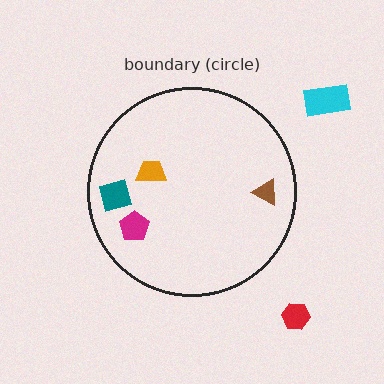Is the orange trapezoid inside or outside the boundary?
Inside.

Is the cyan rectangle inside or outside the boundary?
Outside.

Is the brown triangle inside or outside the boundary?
Inside.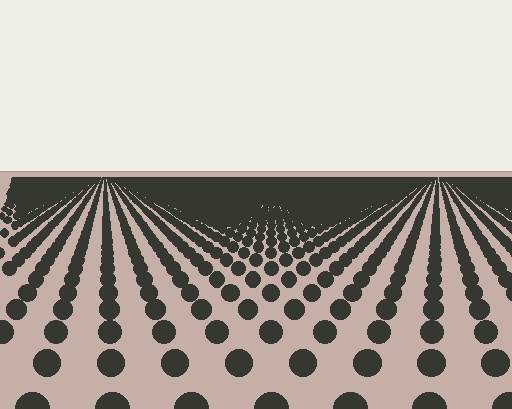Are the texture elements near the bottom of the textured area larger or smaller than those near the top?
Larger. Near the bottom, elements are closer to the viewer and appear at a bigger on-screen size.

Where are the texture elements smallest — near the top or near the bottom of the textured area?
Near the top.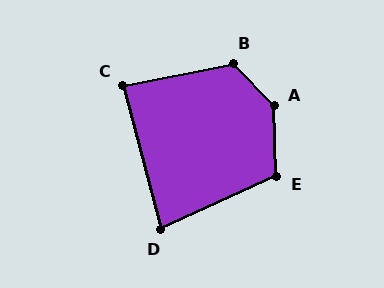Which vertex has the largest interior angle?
A, at approximately 138 degrees.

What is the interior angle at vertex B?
Approximately 122 degrees (obtuse).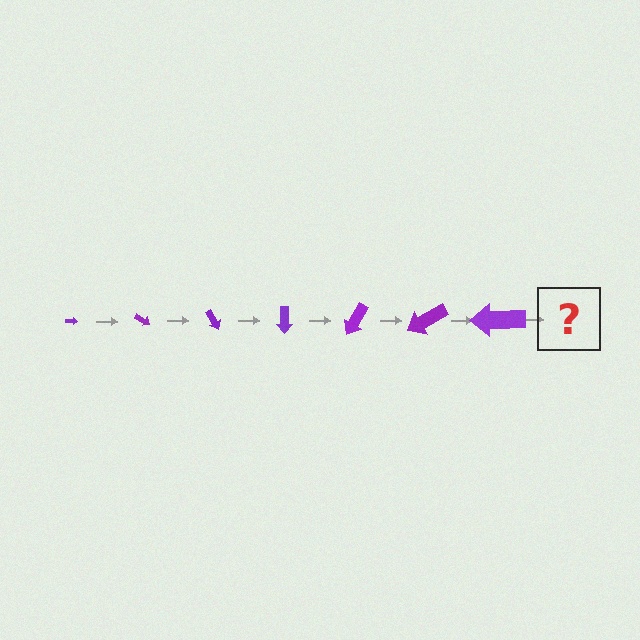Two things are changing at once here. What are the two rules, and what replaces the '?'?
The two rules are that the arrow grows larger each step and it rotates 30 degrees each step. The '?' should be an arrow, larger than the previous one and rotated 210 degrees from the start.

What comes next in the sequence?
The next element should be an arrow, larger than the previous one and rotated 210 degrees from the start.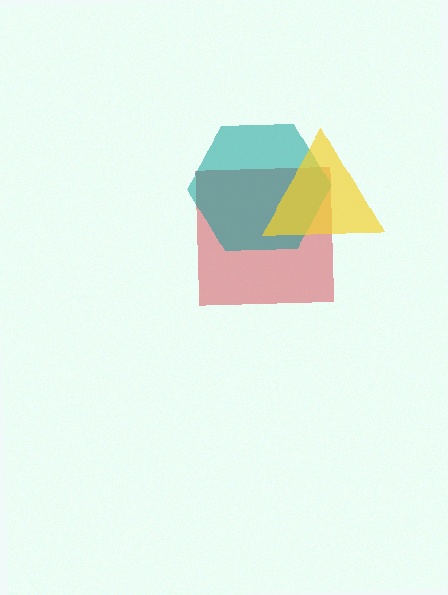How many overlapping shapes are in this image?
There are 3 overlapping shapes in the image.